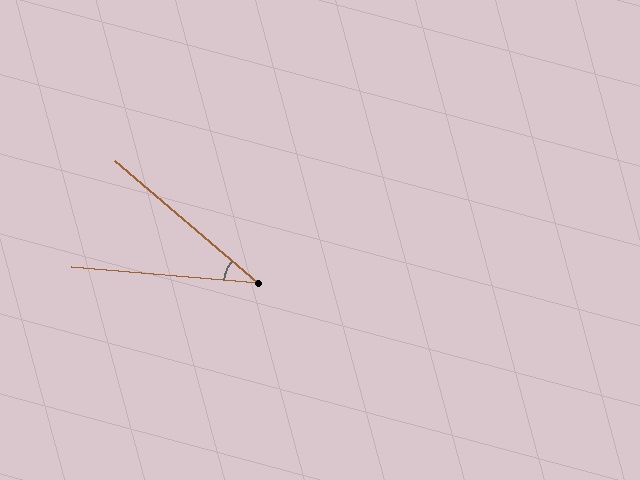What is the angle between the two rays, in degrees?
Approximately 36 degrees.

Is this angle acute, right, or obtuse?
It is acute.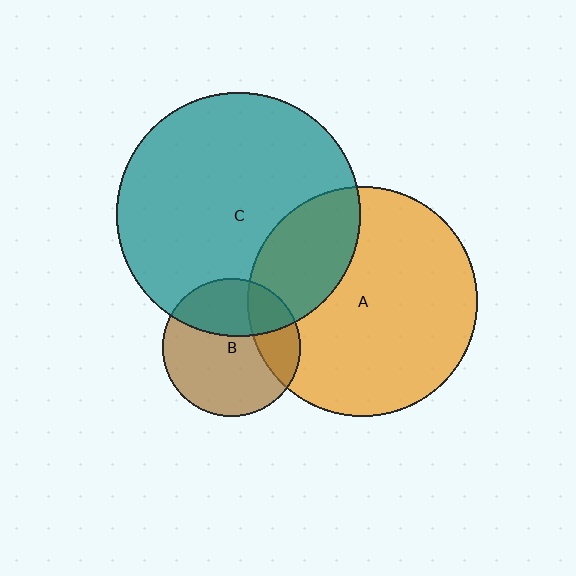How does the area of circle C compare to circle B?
Approximately 3.1 times.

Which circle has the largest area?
Circle C (teal).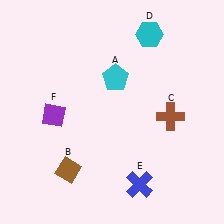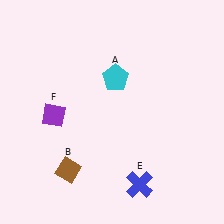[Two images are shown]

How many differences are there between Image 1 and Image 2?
There are 2 differences between the two images.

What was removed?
The cyan hexagon (D), the brown cross (C) were removed in Image 2.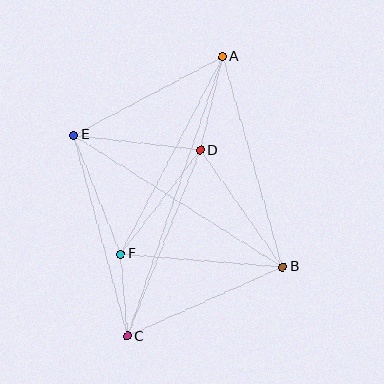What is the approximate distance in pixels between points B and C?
The distance between B and C is approximately 170 pixels.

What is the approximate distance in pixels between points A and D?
The distance between A and D is approximately 96 pixels.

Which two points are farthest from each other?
Points A and C are farthest from each other.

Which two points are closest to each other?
Points C and F are closest to each other.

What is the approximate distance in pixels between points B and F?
The distance between B and F is approximately 162 pixels.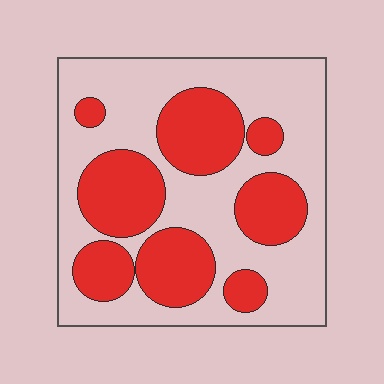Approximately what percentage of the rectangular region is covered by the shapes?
Approximately 40%.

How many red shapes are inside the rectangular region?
8.